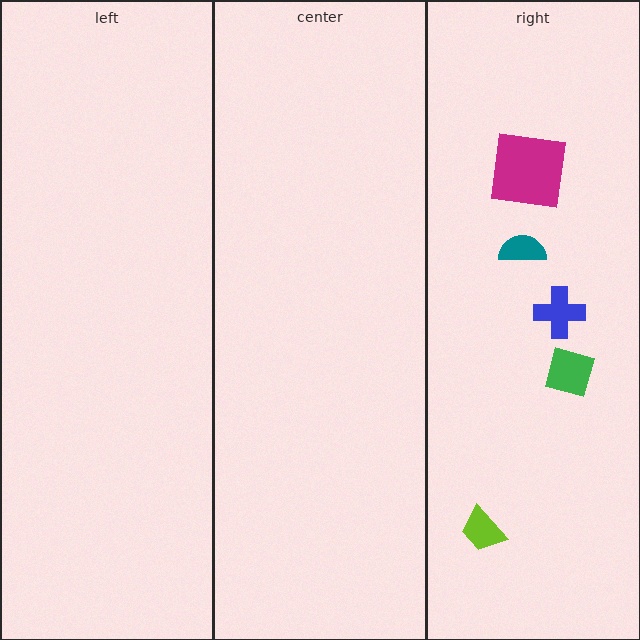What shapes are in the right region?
The magenta square, the blue cross, the lime trapezoid, the teal semicircle, the green diamond.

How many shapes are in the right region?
5.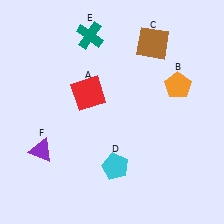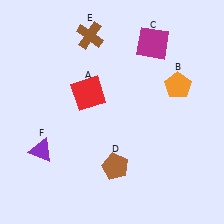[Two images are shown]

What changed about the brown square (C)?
In Image 1, C is brown. In Image 2, it changed to magenta.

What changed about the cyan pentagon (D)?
In Image 1, D is cyan. In Image 2, it changed to brown.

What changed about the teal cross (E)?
In Image 1, E is teal. In Image 2, it changed to brown.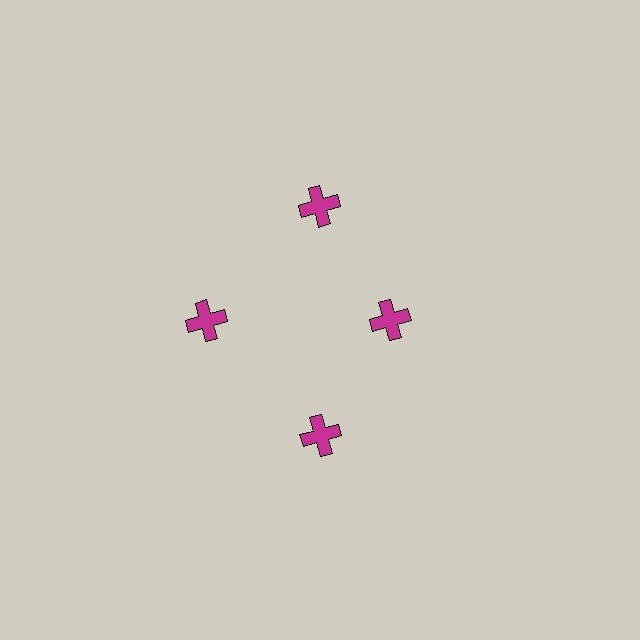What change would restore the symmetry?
The symmetry would be restored by moving it outward, back onto the ring so that all 4 crosses sit at equal angles and equal distance from the center.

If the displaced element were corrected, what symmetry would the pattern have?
It would have 4-fold rotational symmetry — the pattern would map onto itself every 90 degrees.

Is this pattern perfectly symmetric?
No. The 4 magenta crosses are arranged in a ring, but one element near the 3 o'clock position is pulled inward toward the center, breaking the 4-fold rotational symmetry.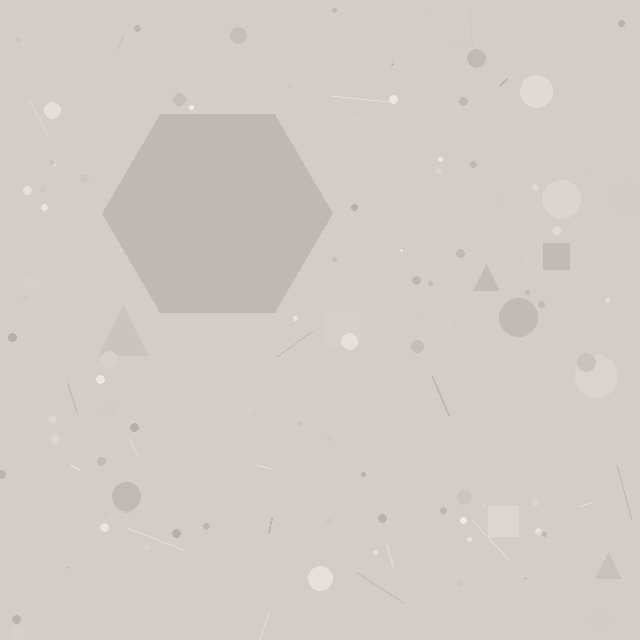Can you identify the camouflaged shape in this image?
The camouflaged shape is a hexagon.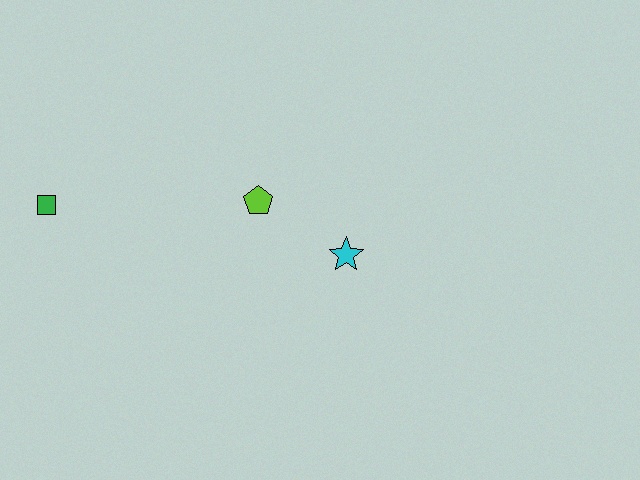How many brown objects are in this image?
There are no brown objects.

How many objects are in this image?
There are 3 objects.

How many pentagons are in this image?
There is 1 pentagon.